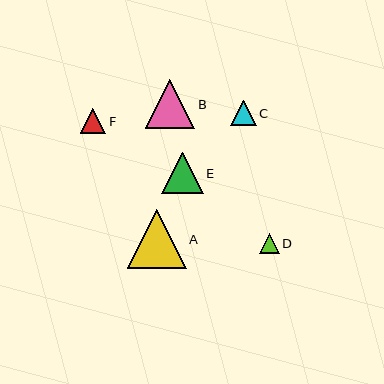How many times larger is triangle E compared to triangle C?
Triangle E is approximately 1.6 times the size of triangle C.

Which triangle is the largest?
Triangle A is the largest with a size of approximately 59 pixels.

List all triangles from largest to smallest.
From largest to smallest: A, B, E, F, C, D.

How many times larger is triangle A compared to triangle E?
Triangle A is approximately 1.4 times the size of triangle E.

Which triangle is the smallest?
Triangle D is the smallest with a size of approximately 20 pixels.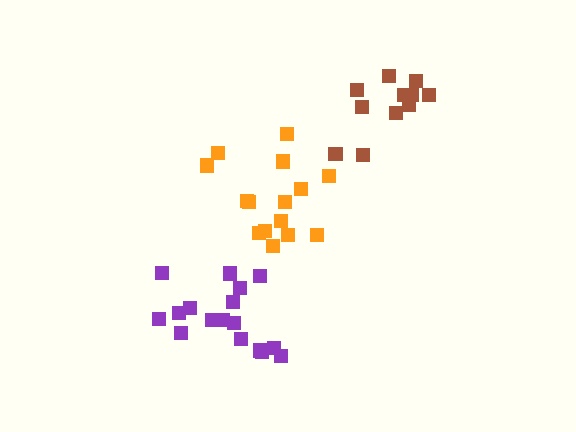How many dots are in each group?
Group 1: 15 dots, Group 2: 11 dots, Group 3: 17 dots (43 total).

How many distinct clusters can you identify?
There are 3 distinct clusters.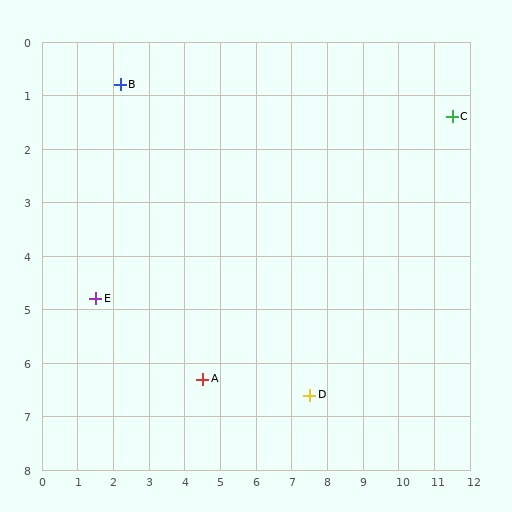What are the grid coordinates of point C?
Point C is at approximately (11.5, 1.4).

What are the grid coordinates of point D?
Point D is at approximately (7.5, 6.6).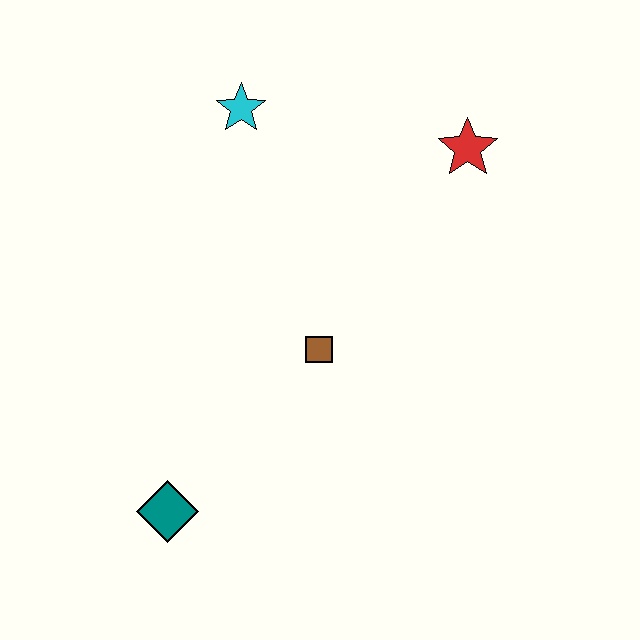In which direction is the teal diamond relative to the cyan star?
The teal diamond is below the cyan star.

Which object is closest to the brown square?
The teal diamond is closest to the brown square.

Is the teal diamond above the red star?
No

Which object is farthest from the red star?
The teal diamond is farthest from the red star.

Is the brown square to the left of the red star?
Yes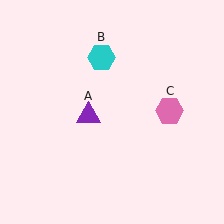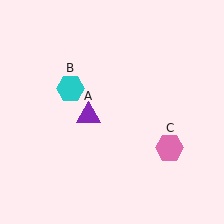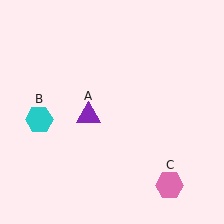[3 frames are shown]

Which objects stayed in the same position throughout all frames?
Purple triangle (object A) remained stationary.